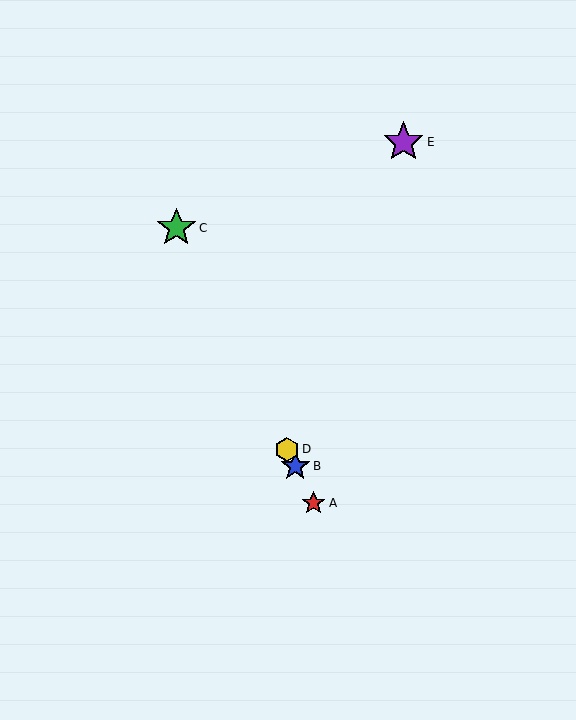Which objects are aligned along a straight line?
Objects A, B, C, D are aligned along a straight line.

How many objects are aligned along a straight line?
4 objects (A, B, C, D) are aligned along a straight line.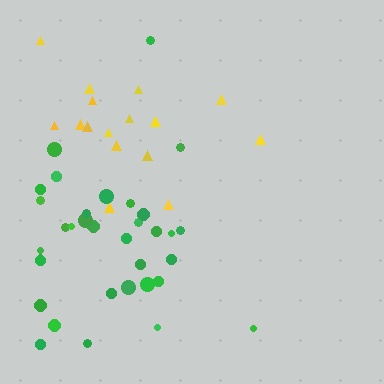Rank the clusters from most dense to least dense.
green, yellow.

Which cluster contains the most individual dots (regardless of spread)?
Green (34).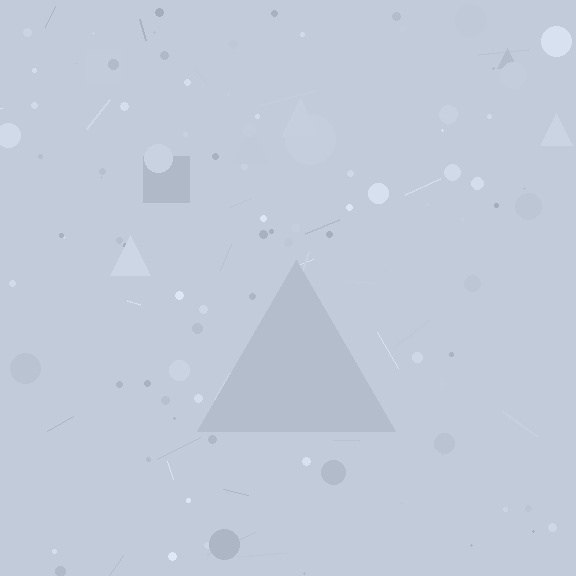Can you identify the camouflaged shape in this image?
The camouflaged shape is a triangle.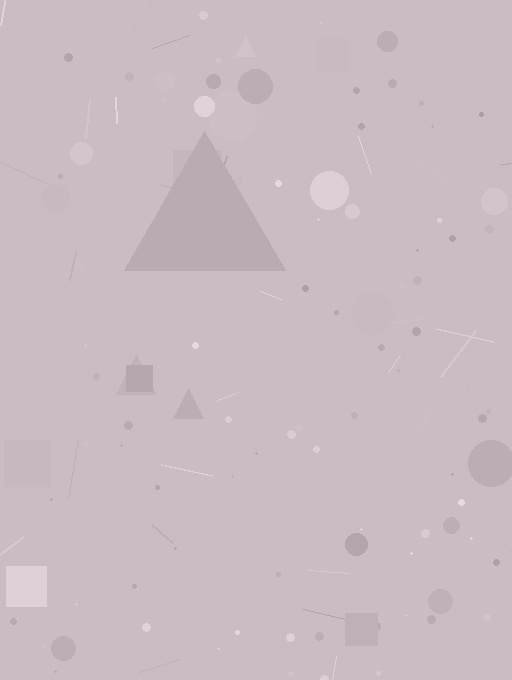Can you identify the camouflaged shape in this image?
The camouflaged shape is a triangle.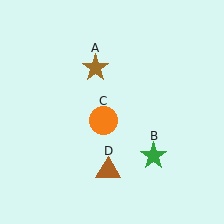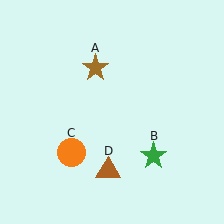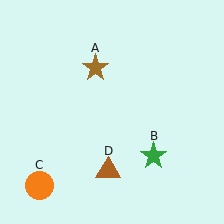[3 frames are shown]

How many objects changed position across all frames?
1 object changed position: orange circle (object C).